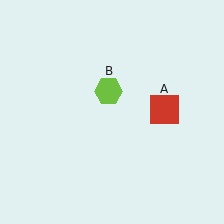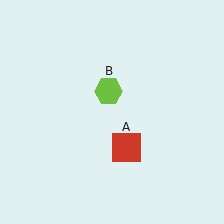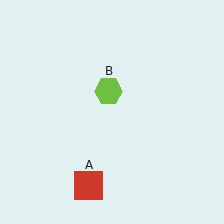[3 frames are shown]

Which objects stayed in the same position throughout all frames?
Lime hexagon (object B) remained stationary.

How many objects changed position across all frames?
1 object changed position: red square (object A).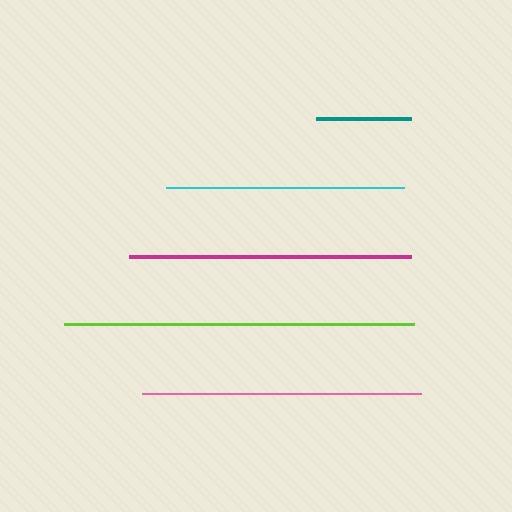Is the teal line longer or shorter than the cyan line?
The cyan line is longer than the teal line.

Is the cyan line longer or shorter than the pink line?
The pink line is longer than the cyan line.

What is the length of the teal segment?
The teal segment is approximately 95 pixels long.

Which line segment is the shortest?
The teal line is the shortest at approximately 95 pixels.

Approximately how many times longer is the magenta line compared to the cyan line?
The magenta line is approximately 1.2 times the length of the cyan line.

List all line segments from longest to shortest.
From longest to shortest: lime, magenta, pink, cyan, teal.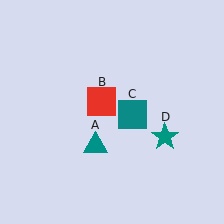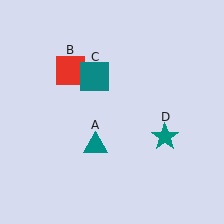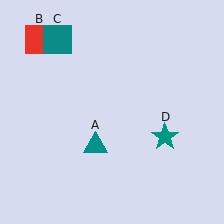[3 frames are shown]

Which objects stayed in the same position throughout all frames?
Teal triangle (object A) and teal star (object D) remained stationary.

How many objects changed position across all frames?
2 objects changed position: red square (object B), teal square (object C).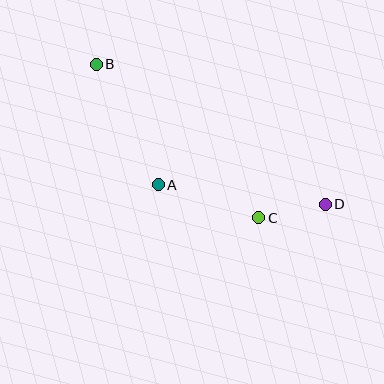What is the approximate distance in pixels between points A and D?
The distance between A and D is approximately 168 pixels.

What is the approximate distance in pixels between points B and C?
The distance between B and C is approximately 223 pixels.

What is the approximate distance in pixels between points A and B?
The distance between A and B is approximately 136 pixels.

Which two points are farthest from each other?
Points B and D are farthest from each other.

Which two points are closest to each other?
Points C and D are closest to each other.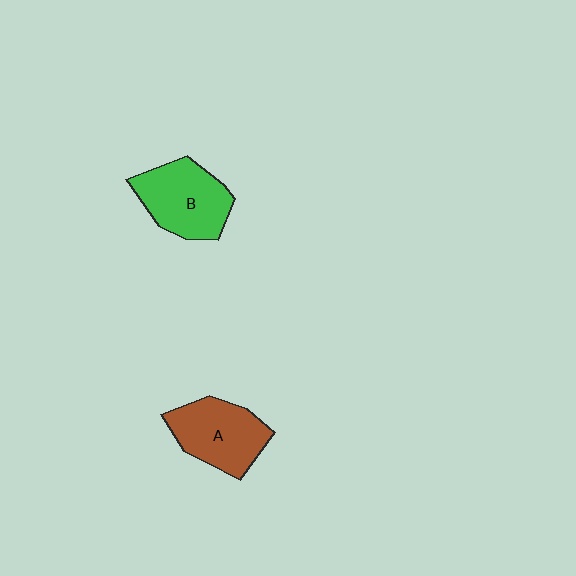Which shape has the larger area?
Shape B (green).